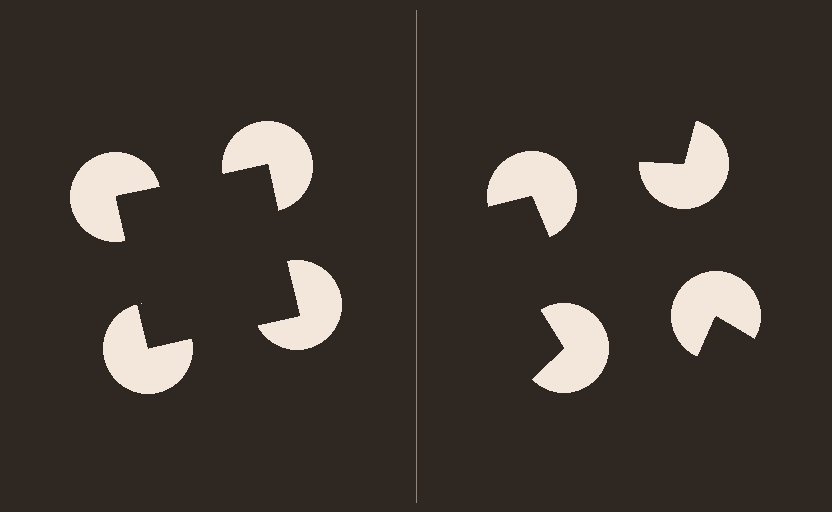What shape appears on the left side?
An illusory square.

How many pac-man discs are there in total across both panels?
8 — 4 on each side.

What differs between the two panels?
The pac-man discs are positioned identically on both sides; only the wedge orientations differ. On the left they align to a square; on the right they are misaligned.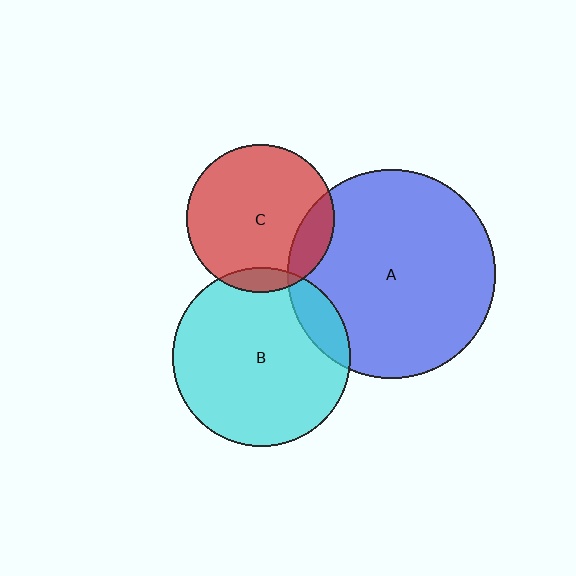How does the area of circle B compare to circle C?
Approximately 1.5 times.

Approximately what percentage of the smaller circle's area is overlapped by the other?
Approximately 15%.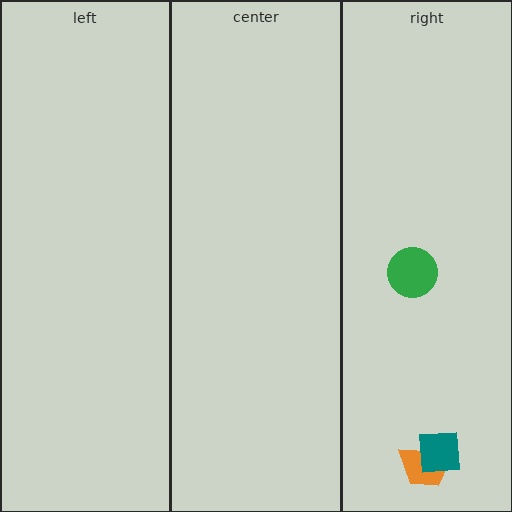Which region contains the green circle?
The right region.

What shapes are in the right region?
The orange trapezoid, the teal square, the green circle.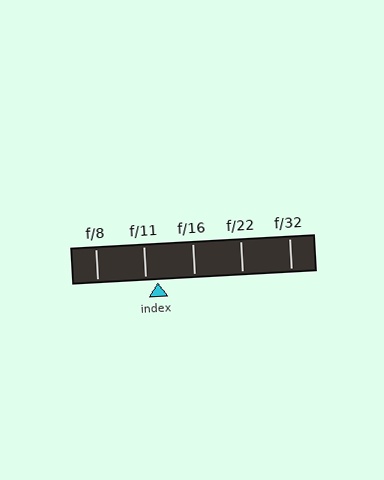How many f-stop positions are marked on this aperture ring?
There are 5 f-stop positions marked.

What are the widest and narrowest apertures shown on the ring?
The widest aperture shown is f/8 and the narrowest is f/32.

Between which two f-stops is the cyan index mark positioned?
The index mark is between f/11 and f/16.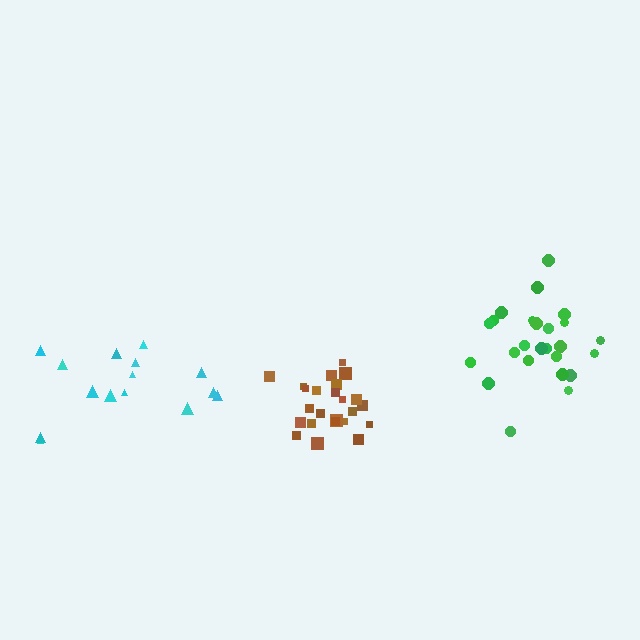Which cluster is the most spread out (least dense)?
Cyan.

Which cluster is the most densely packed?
Brown.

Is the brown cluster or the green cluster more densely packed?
Brown.